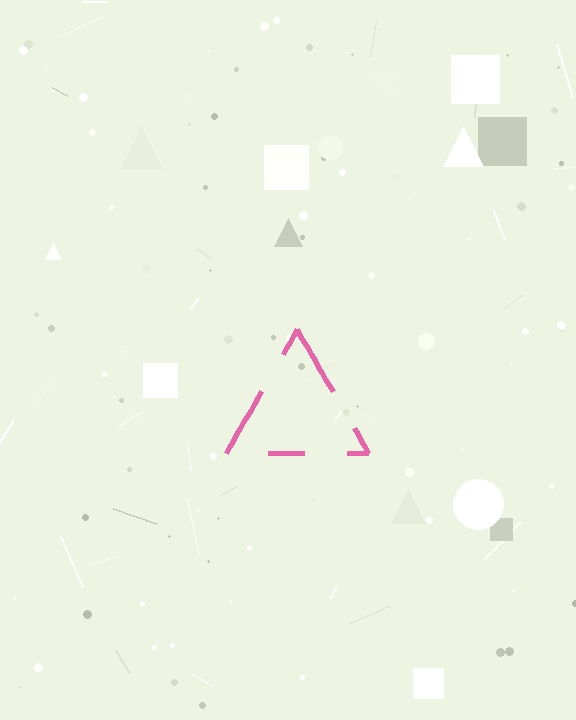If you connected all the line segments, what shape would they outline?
They would outline a triangle.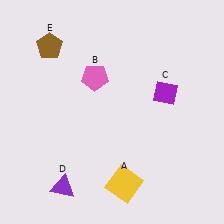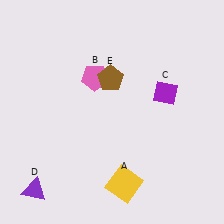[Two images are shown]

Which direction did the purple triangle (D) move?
The purple triangle (D) moved left.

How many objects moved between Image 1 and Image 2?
2 objects moved between the two images.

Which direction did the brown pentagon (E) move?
The brown pentagon (E) moved right.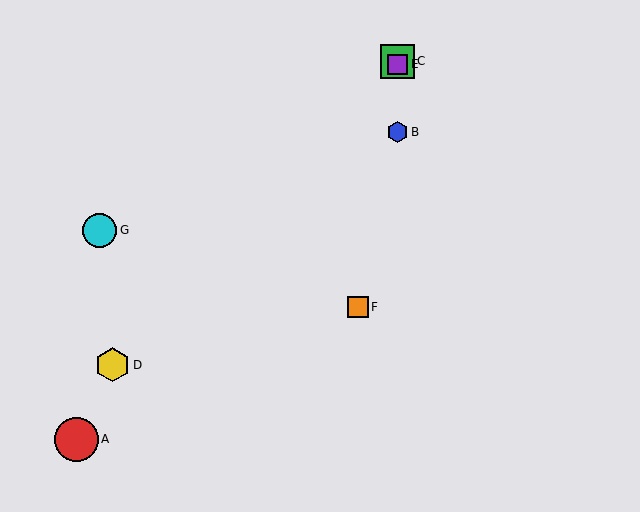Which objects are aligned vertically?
Objects B, C, E are aligned vertically.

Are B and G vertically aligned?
No, B is at x≈398 and G is at x≈100.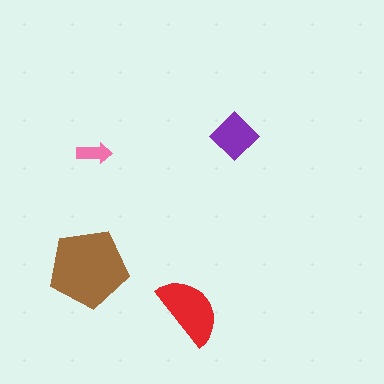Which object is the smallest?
The pink arrow.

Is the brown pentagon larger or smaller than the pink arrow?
Larger.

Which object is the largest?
The brown pentagon.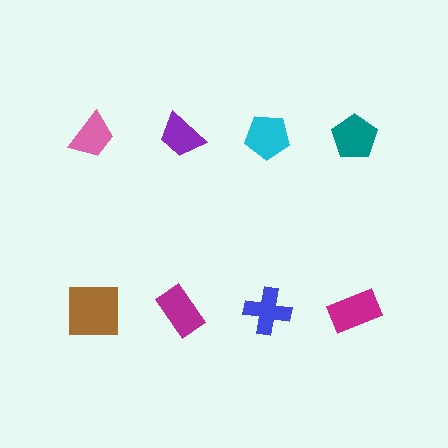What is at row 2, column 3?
A blue cross.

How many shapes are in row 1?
4 shapes.